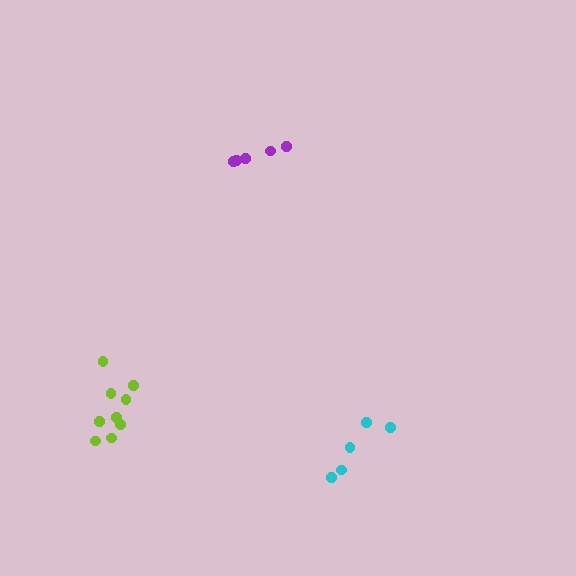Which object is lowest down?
The cyan cluster is bottommost.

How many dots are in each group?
Group 1: 9 dots, Group 2: 5 dots, Group 3: 5 dots (19 total).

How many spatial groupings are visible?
There are 3 spatial groupings.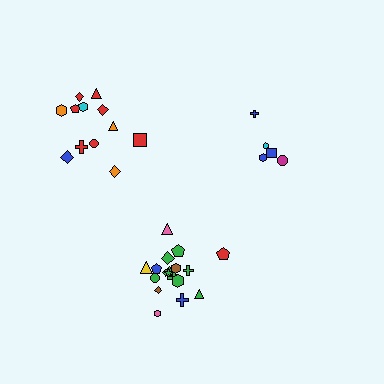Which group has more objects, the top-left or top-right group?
The top-left group.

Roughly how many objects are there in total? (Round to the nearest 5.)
Roughly 35 objects in total.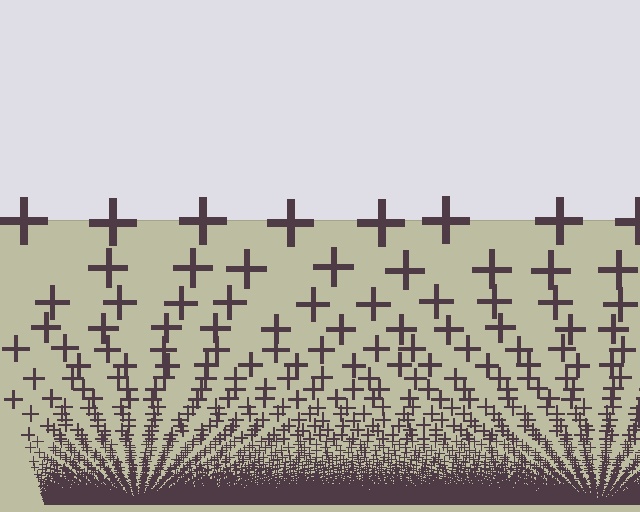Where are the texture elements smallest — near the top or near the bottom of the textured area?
Near the bottom.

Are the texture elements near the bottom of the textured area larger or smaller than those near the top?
Smaller. The gradient is inverted — elements near the bottom are smaller and denser.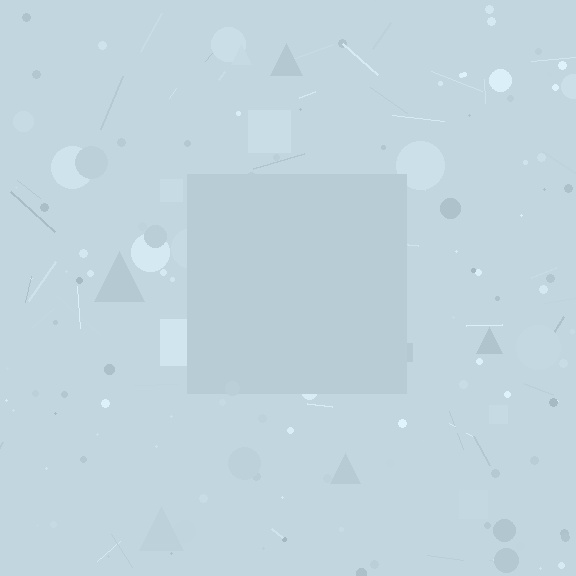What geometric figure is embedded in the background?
A square is embedded in the background.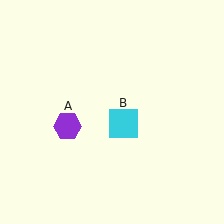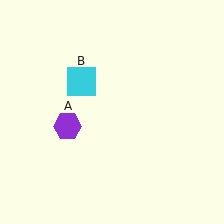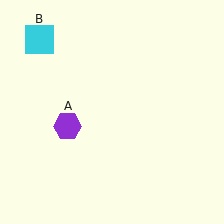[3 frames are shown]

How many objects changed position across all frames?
1 object changed position: cyan square (object B).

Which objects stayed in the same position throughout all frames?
Purple hexagon (object A) remained stationary.